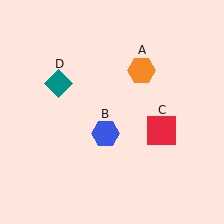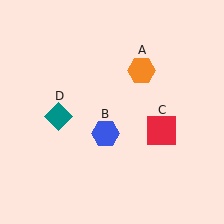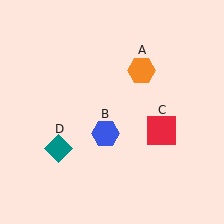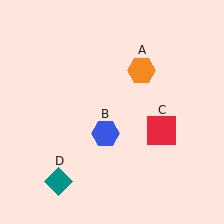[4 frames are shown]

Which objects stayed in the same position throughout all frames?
Orange hexagon (object A) and blue hexagon (object B) and red square (object C) remained stationary.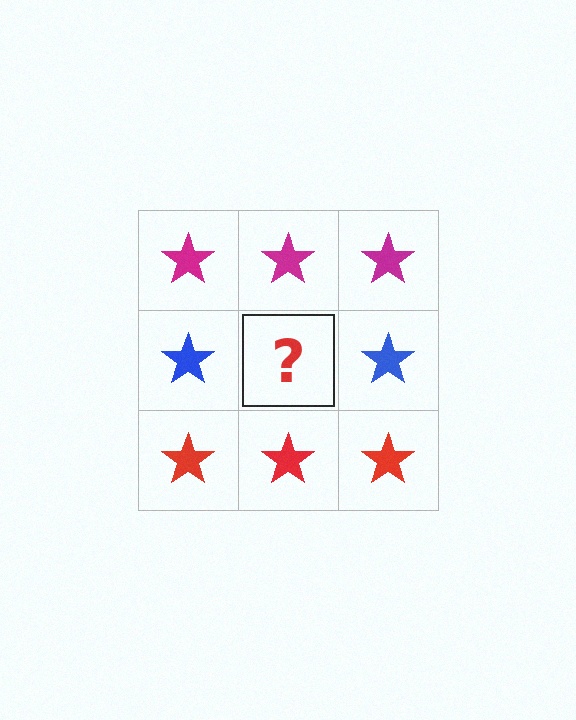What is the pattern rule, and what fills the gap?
The rule is that each row has a consistent color. The gap should be filled with a blue star.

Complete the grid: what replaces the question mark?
The question mark should be replaced with a blue star.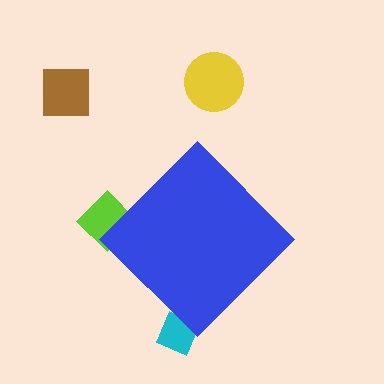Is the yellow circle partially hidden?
No, the yellow circle is fully visible.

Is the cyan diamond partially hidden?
Yes, the cyan diamond is partially hidden behind the blue diamond.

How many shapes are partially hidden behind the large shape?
2 shapes are partially hidden.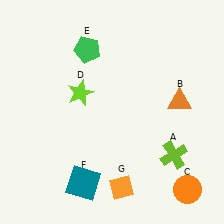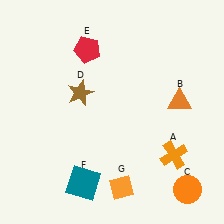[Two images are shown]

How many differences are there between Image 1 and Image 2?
There are 3 differences between the two images.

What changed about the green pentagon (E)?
In Image 1, E is green. In Image 2, it changed to red.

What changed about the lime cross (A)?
In Image 1, A is lime. In Image 2, it changed to orange.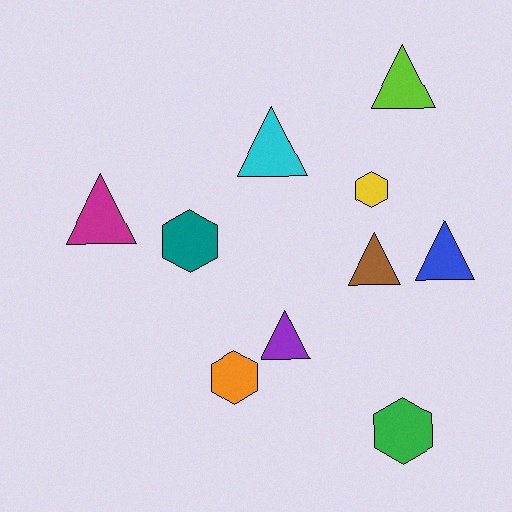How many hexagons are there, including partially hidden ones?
There are 4 hexagons.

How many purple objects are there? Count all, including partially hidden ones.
There is 1 purple object.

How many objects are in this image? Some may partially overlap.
There are 10 objects.